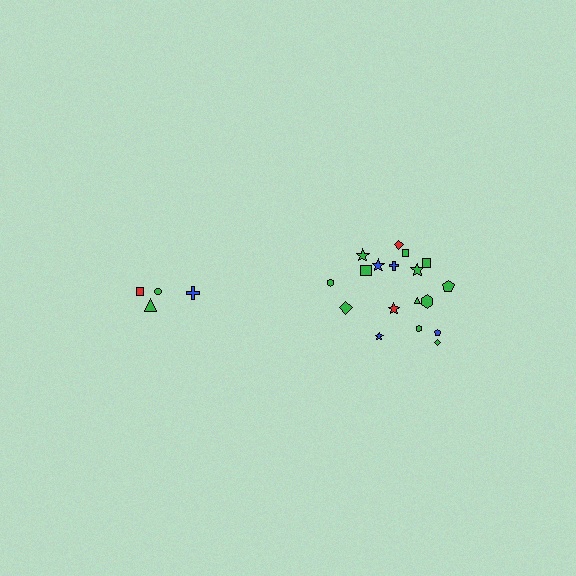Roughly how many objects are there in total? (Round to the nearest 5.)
Roughly 20 objects in total.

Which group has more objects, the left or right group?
The right group.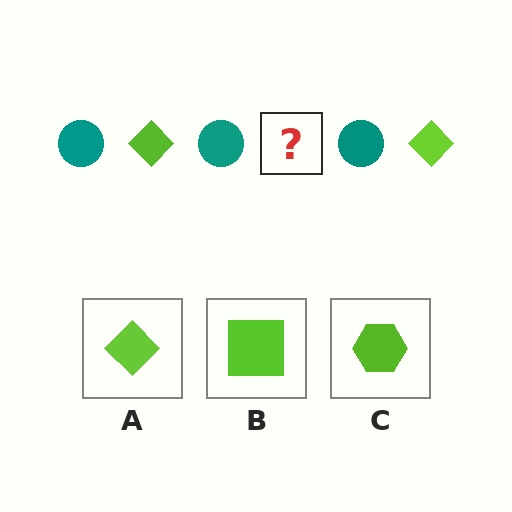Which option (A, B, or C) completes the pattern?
A.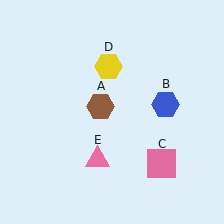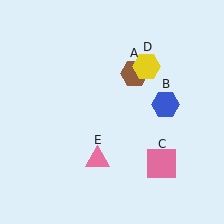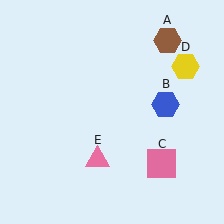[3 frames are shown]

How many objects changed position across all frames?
2 objects changed position: brown hexagon (object A), yellow hexagon (object D).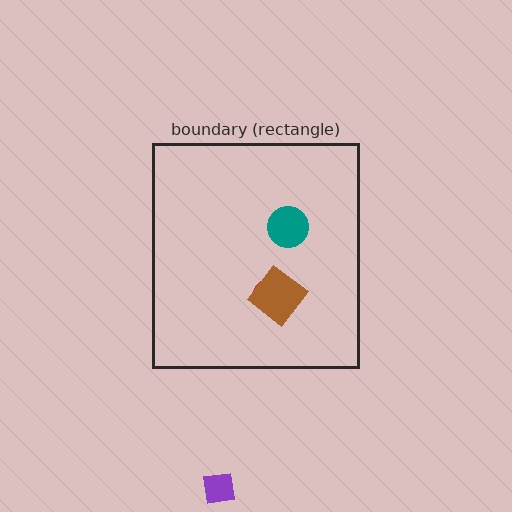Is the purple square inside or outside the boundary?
Outside.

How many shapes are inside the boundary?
3 inside, 1 outside.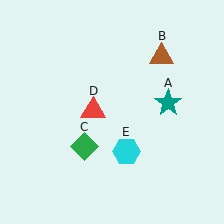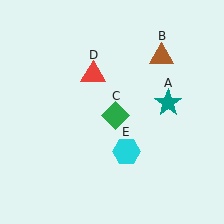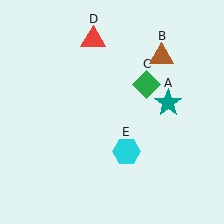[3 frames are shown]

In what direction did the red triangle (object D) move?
The red triangle (object D) moved up.